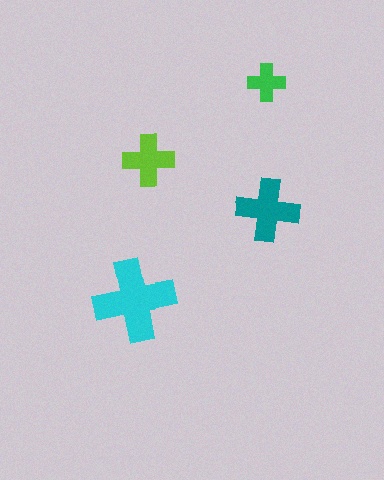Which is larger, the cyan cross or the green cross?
The cyan one.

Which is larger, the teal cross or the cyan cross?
The cyan one.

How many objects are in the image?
There are 4 objects in the image.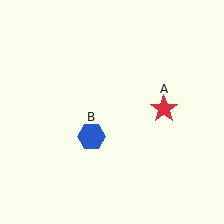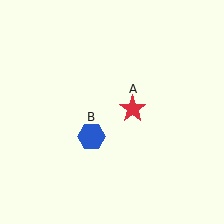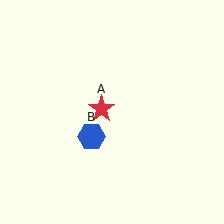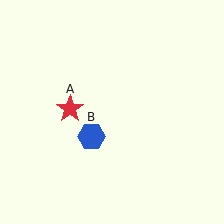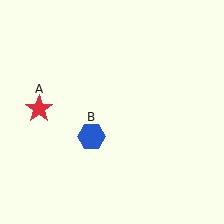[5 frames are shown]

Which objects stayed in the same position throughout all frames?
Blue hexagon (object B) remained stationary.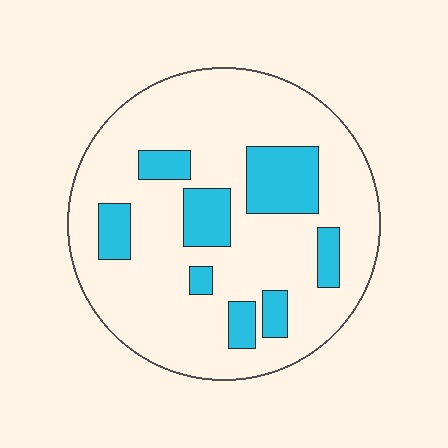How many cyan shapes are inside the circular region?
8.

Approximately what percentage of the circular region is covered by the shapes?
Approximately 20%.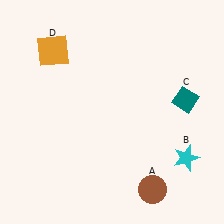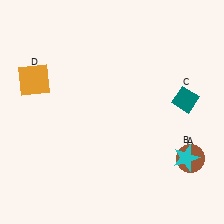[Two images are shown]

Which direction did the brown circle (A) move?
The brown circle (A) moved right.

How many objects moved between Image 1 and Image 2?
2 objects moved between the two images.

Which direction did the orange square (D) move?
The orange square (D) moved down.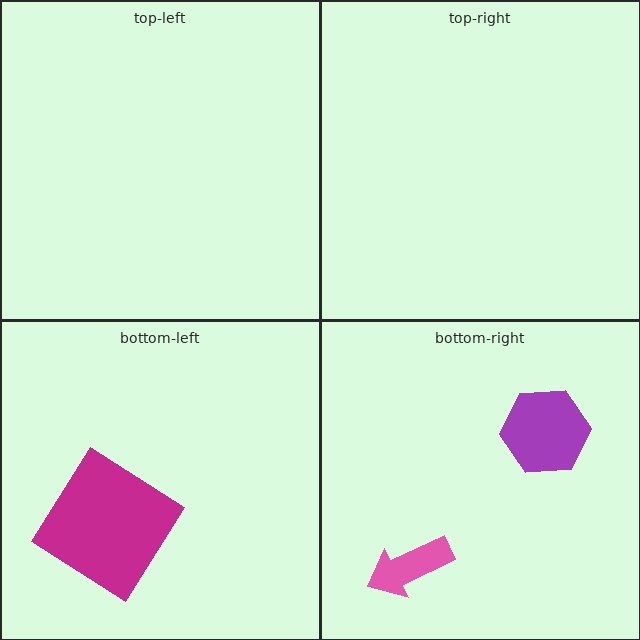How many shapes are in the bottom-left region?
1.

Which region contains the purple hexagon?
The bottom-right region.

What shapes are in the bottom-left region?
The magenta diamond.